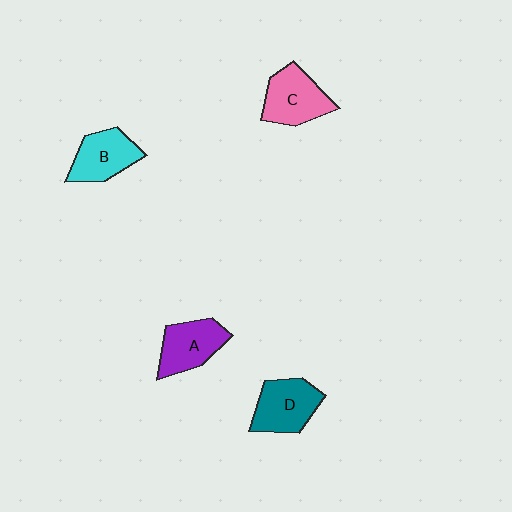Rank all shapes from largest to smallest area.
From largest to smallest: C (pink), D (teal), A (purple), B (cyan).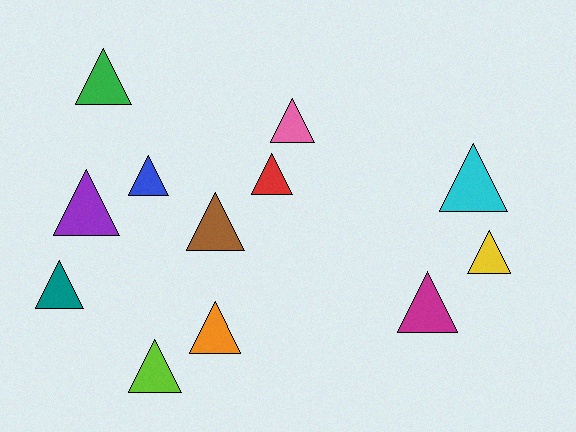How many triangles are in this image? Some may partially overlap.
There are 12 triangles.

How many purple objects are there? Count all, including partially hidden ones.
There is 1 purple object.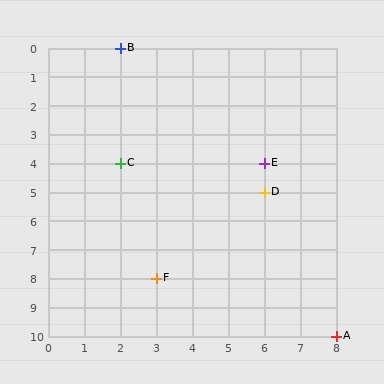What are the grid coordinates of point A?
Point A is at grid coordinates (8, 10).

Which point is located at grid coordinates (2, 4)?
Point C is at (2, 4).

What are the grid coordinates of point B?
Point B is at grid coordinates (2, 0).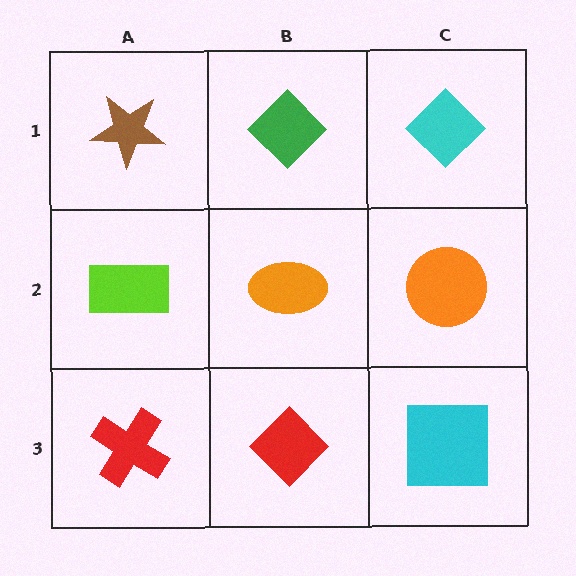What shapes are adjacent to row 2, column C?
A cyan diamond (row 1, column C), a cyan square (row 3, column C), an orange ellipse (row 2, column B).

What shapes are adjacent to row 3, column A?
A lime rectangle (row 2, column A), a red diamond (row 3, column B).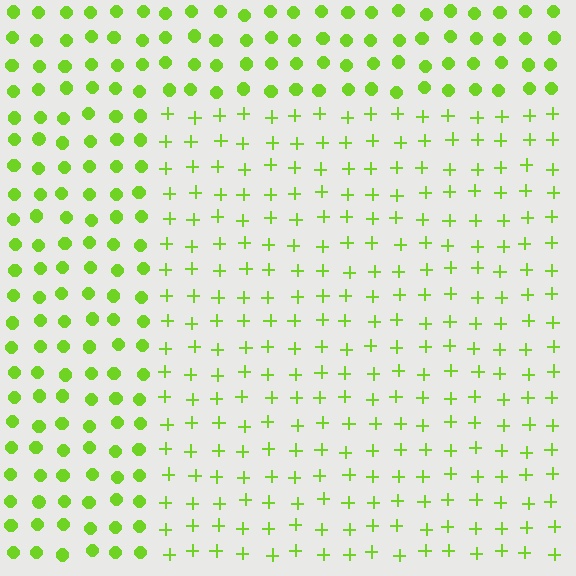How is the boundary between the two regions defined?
The boundary is defined by a change in element shape: plus signs inside vs. circles outside. All elements share the same color and spacing.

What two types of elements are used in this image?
The image uses plus signs inside the rectangle region and circles outside it.